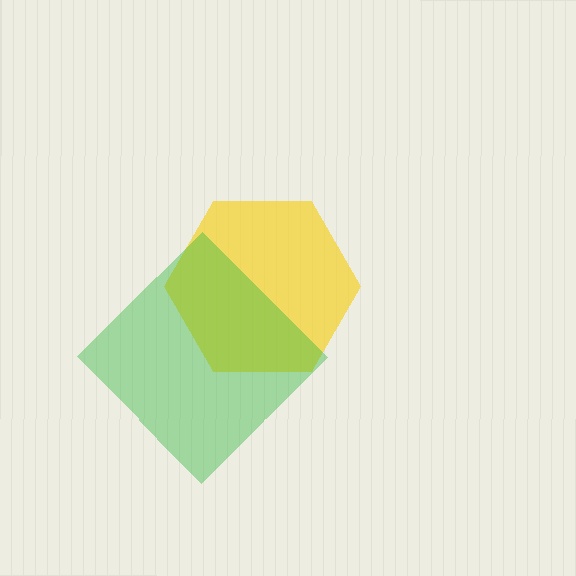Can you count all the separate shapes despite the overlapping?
Yes, there are 2 separate shapes.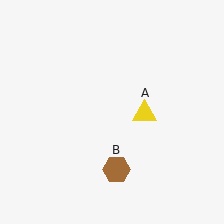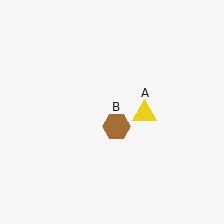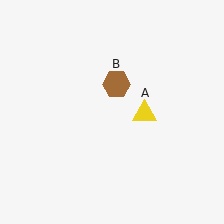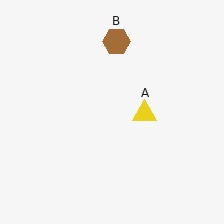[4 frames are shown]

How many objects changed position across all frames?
1 object changed position: brown hexagon (object B).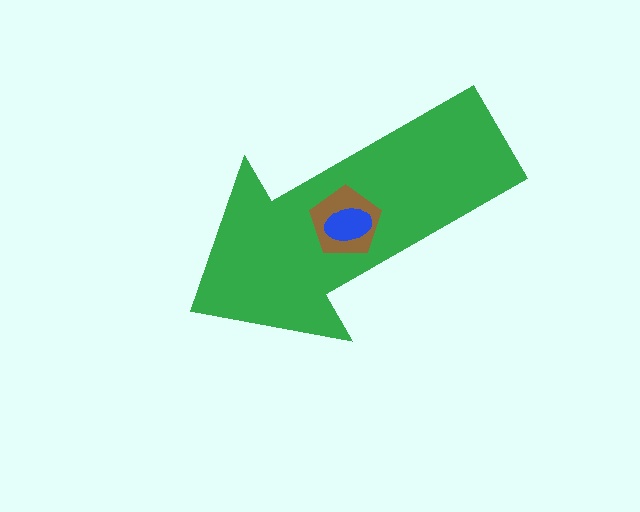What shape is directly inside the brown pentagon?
The blue ellipse.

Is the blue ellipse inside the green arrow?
Yes.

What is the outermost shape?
The green arrow.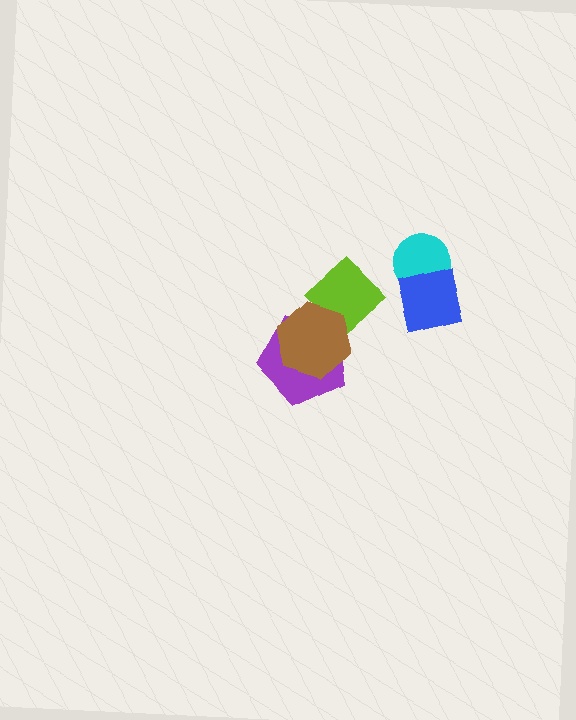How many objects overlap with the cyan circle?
1 object overlaps with the cyan circle.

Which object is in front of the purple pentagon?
The brown hexagon is in front of the purple pentagon.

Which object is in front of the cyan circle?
The blue square is in front of the cyan circle.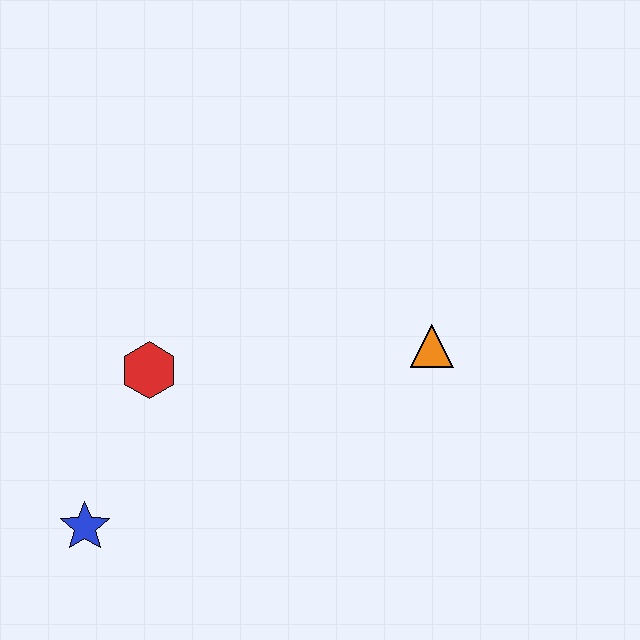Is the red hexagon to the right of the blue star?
Yes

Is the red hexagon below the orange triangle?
Yes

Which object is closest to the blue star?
The red hexagon is closest to the blue star.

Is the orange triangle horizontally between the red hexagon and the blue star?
No